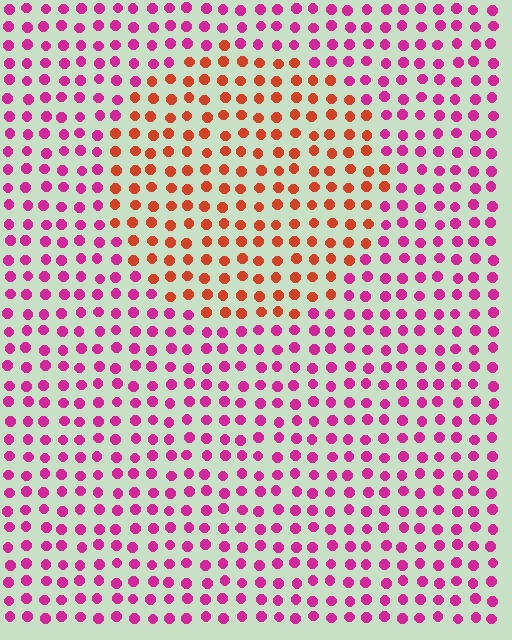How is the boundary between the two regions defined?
The boundary is defined purely by a slight shift in hue (about 50 degrees). Spacing, size, and orientation are identical on both sides.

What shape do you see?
I see a circle.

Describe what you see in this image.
The image is filled with small magenta elements in a uniform arrangement. A circle-shaped region is visible where the elements are tinted to a slightly different hue, forming a subtle color boundary.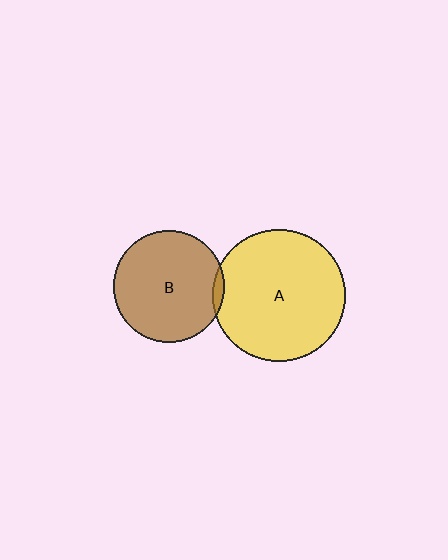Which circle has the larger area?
Circle A (yellow).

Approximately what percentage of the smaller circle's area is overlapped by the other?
Approximately 5%.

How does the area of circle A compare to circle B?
Approximately 1.4 times.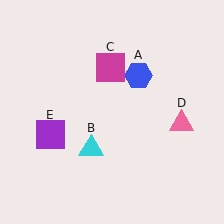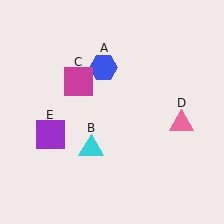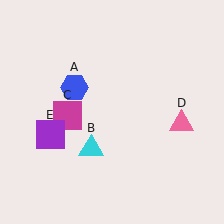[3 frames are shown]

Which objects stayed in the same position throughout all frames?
Cyan triangle (object B) and pink triangle (object D) and purple square (object E) remained stationary.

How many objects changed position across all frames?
2 objects changed position: blue hexagon (object A), magenta square (object C).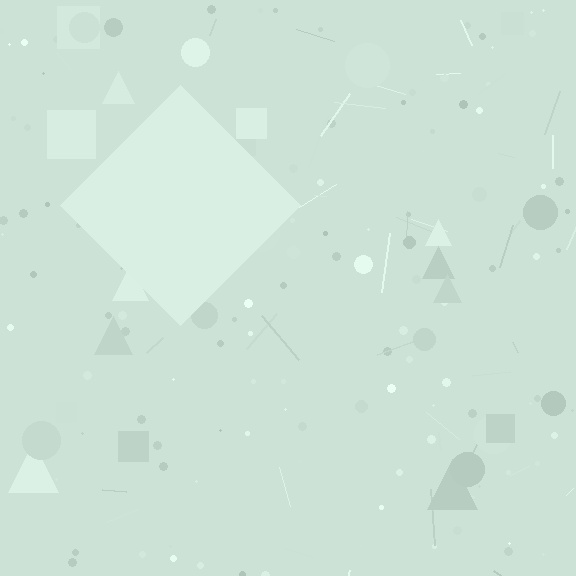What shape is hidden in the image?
A diamond is hidden in the image.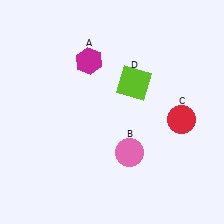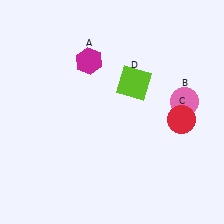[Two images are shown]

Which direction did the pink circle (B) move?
The pink circle (B) moved right.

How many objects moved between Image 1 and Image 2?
1 object moved between the two images.